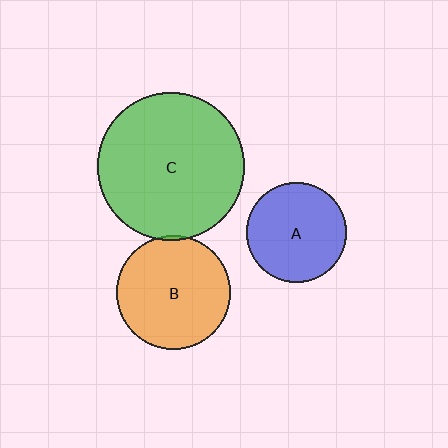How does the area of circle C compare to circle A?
Approximately 2.2 times.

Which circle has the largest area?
Circle C (green).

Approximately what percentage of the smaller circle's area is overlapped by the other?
Approximately 5%.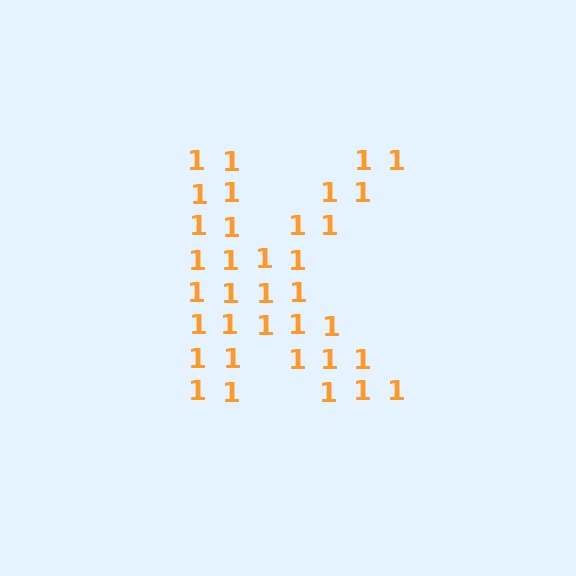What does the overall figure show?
The overall figure shows the letter K.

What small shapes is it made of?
It is made of small digit 1's.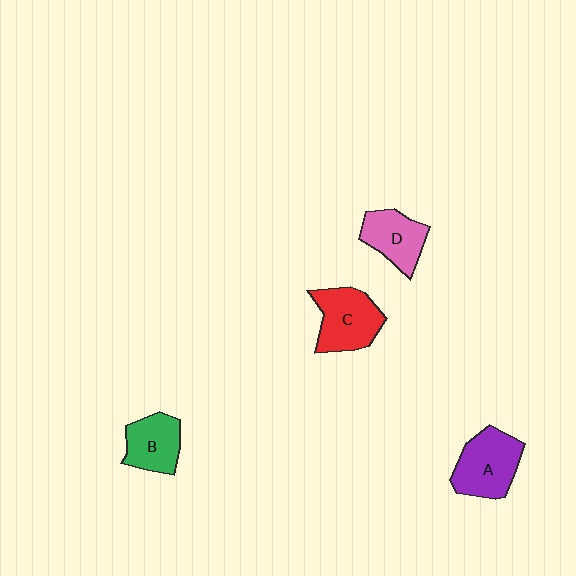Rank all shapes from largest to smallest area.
From largest to smallest: A (purple), C (red), D (pink), B (green).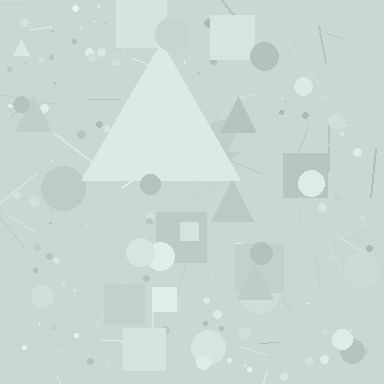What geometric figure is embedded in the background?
A triangle is embedded in the background.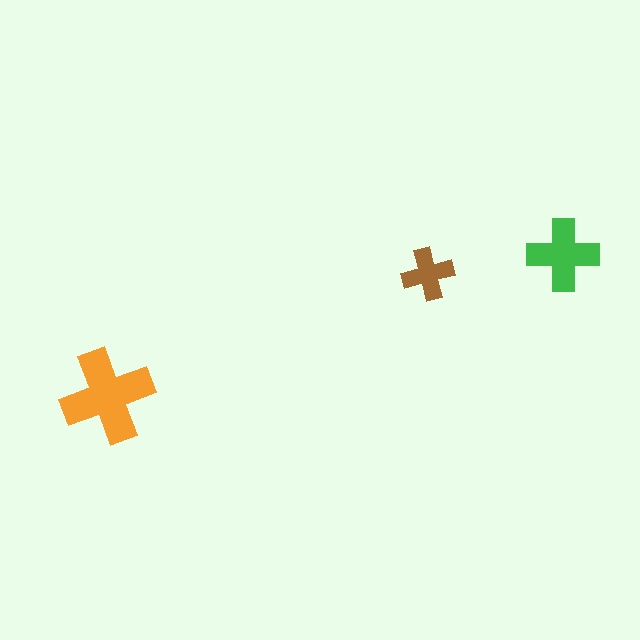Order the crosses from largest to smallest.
the orange one, the green one, the brown one.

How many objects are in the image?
There are 3 objects in the image.